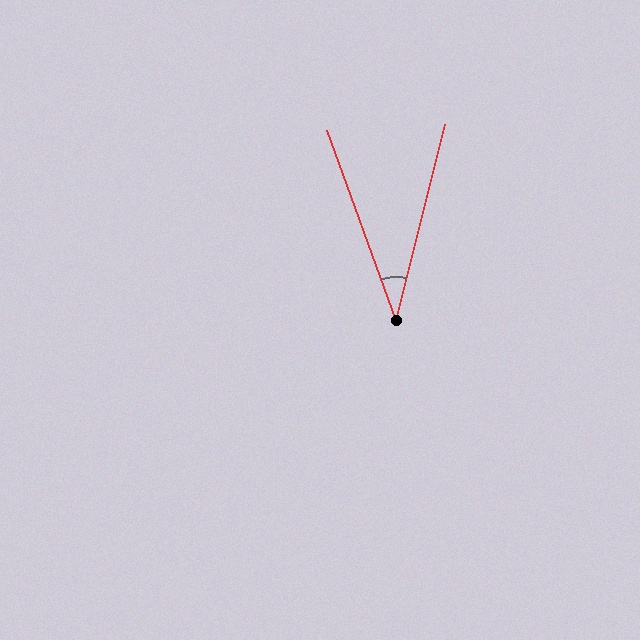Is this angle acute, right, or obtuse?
It is acute.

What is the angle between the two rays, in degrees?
Approximately 34 degrees.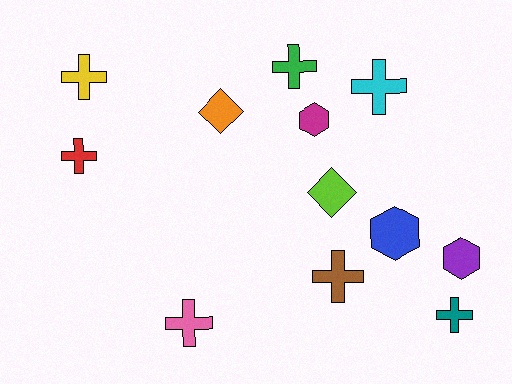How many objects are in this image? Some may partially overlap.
There are 12 objects.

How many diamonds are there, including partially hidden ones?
There are 2 diamonds.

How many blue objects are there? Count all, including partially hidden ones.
There is 1 blue object.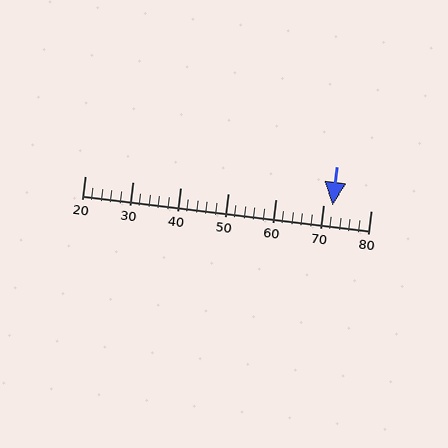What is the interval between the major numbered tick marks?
The major tick marks are spaced 10 units apart.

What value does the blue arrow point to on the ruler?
The blue arrow points to approximately 72.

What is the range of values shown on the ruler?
The ruler shows values from 20 to 80.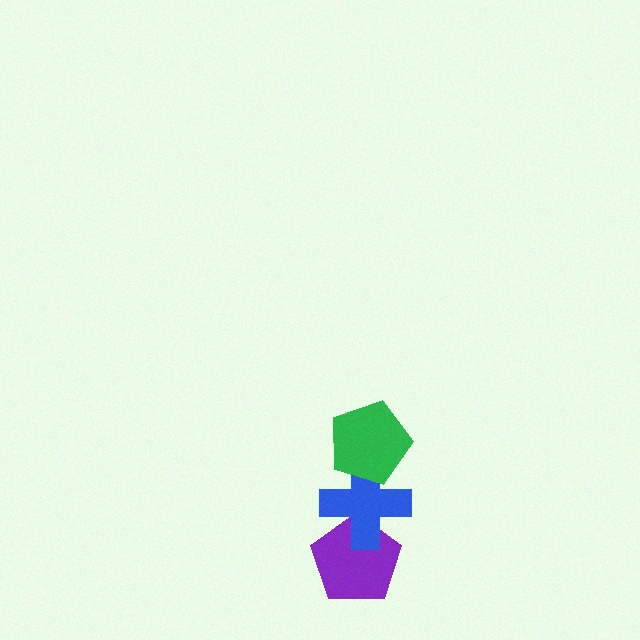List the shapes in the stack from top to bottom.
From top to bottom: the green pentagon, the blue cross, the purple pentagon.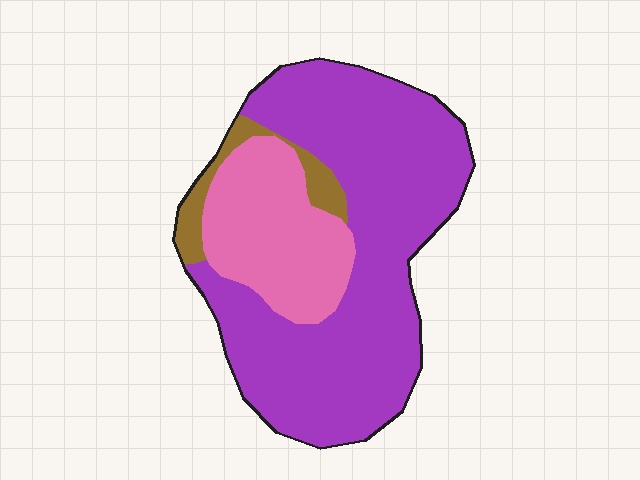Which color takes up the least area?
Brown, at roughly 5%.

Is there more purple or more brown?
Purple.